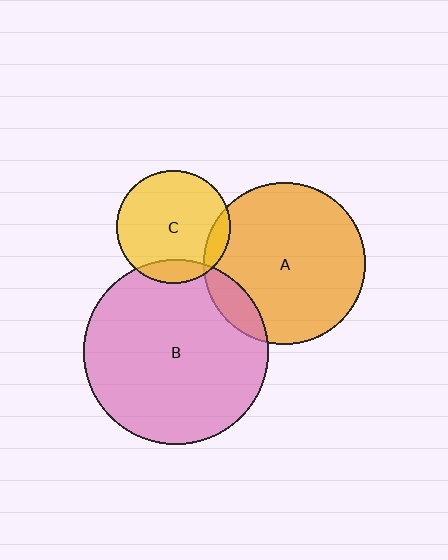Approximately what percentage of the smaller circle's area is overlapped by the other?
Approximately 10%.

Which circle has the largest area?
Circle B (pink).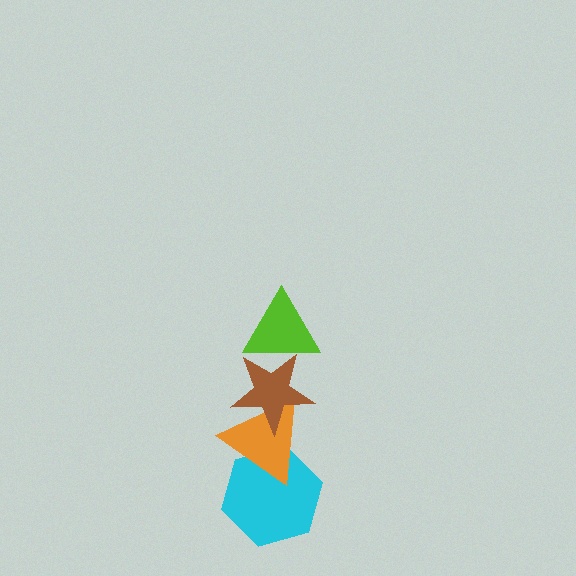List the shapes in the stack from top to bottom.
From top to bottom: the lime triangle, the brown star, the orange triangle, the cyan hexagon.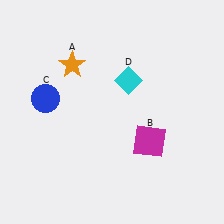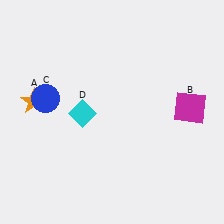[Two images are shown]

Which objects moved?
The objects that moved are: the orange star (A), the magenta square (B), the cyan diamond (D).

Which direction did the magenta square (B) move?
The magenta square (B) moved right.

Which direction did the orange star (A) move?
The orange star (A) moved left.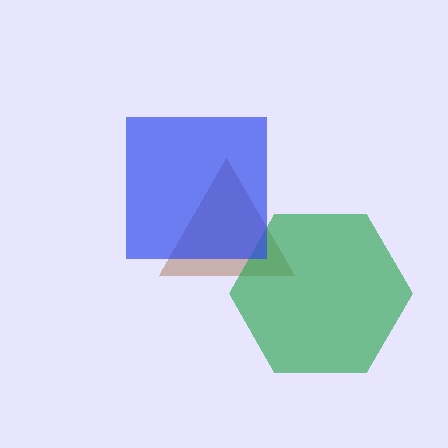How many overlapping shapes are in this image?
There are 3 overlapping shapes in the image.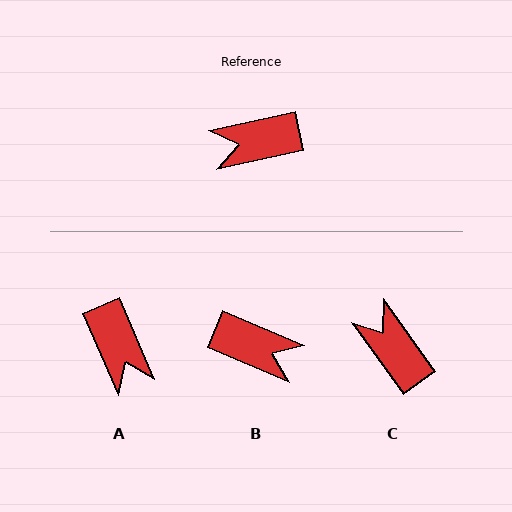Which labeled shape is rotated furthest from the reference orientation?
B, about 145 degrees away.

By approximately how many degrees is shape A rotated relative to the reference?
Approximately 101 degrees counter-clockwise.